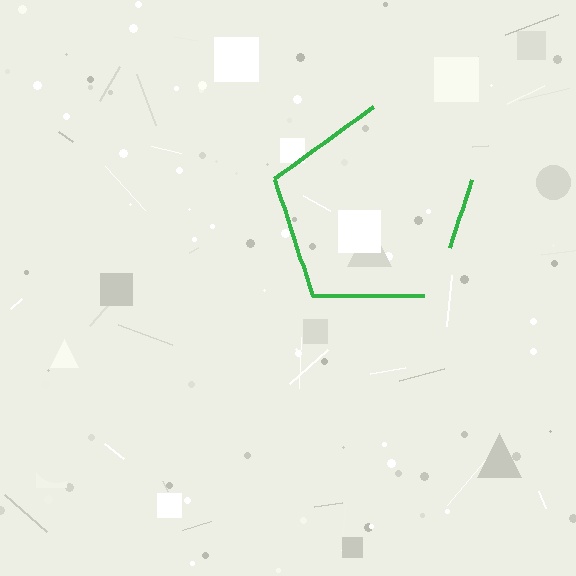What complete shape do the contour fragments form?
The contour fragments form a pentagon.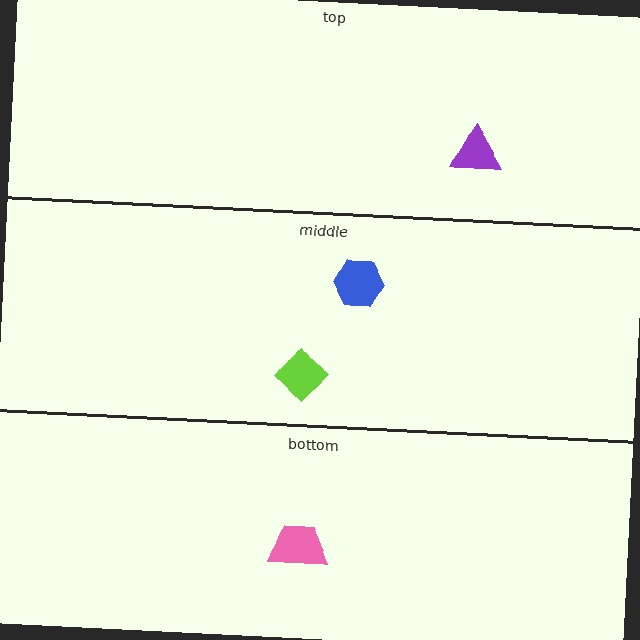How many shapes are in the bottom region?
1.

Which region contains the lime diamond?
The middle region.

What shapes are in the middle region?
The blue hexagon, the lime diamond.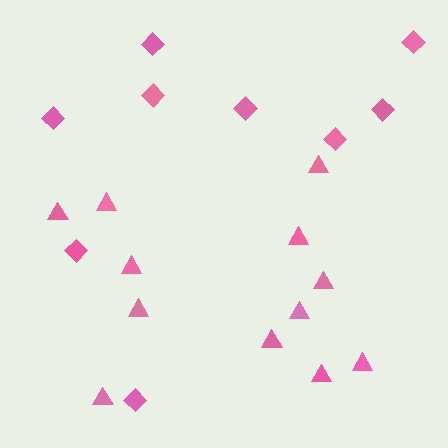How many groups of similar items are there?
There are 2 groups: one group of triangles (12) and one group of diamonds (9).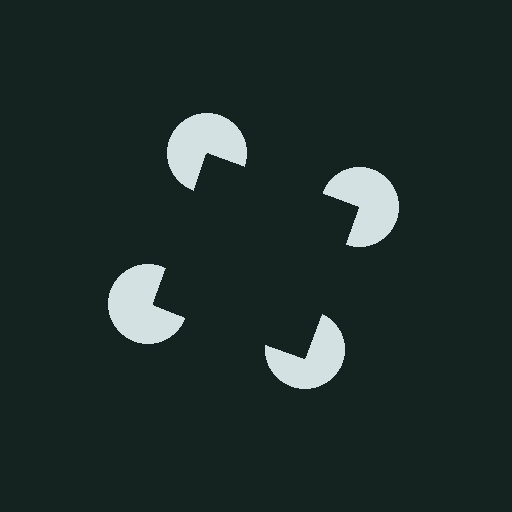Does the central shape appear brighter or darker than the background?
It typically appears slightly darker than the background, even though no actual brightness change is drawn.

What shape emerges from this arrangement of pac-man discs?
An illusory square — its edges are inferred from the aligned wedge cuts in the pac-man discs, not physically drawn.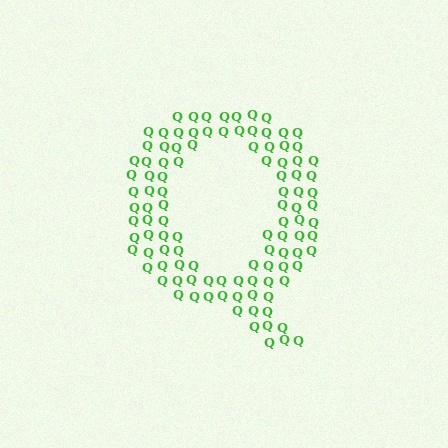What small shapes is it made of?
It is made of small letter Q's.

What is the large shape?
The large shape is the letter Q.